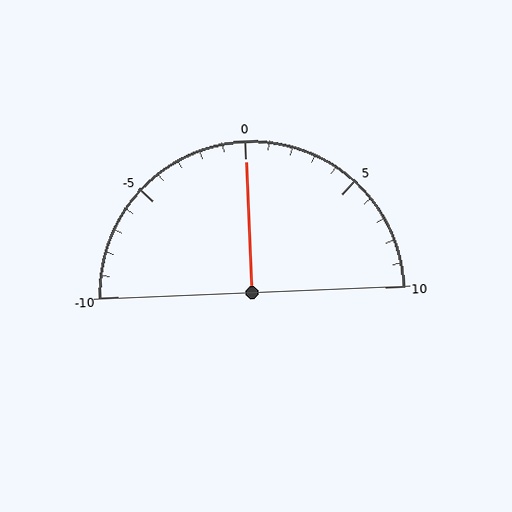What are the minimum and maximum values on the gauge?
The gauge ranges from -10 to 10.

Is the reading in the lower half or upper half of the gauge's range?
The reading is in the upper half of the range (-10 to 10).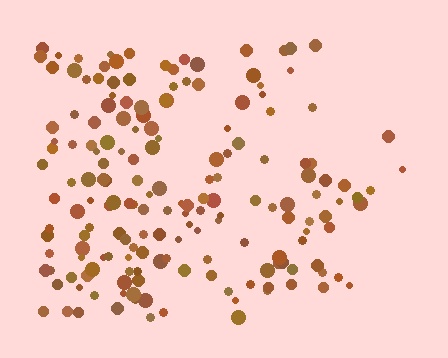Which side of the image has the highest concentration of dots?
The left.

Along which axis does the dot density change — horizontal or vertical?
Horizontal.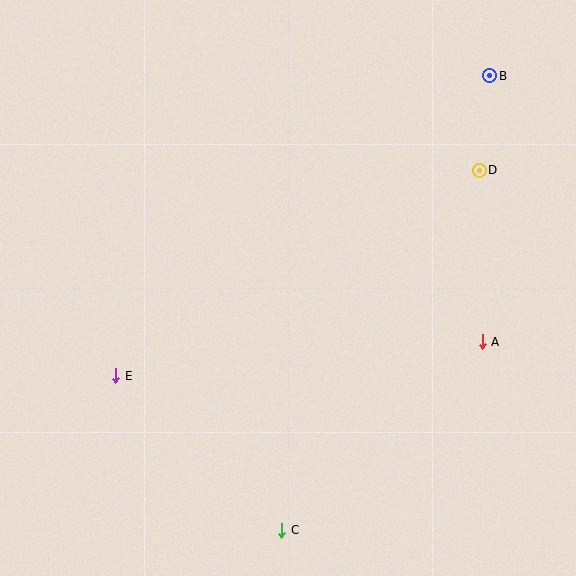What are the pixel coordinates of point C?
Point C is at (282, 530).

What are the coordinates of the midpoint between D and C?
The midpoint between D and C is at (381, 350).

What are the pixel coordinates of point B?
Point B is at (490, 76).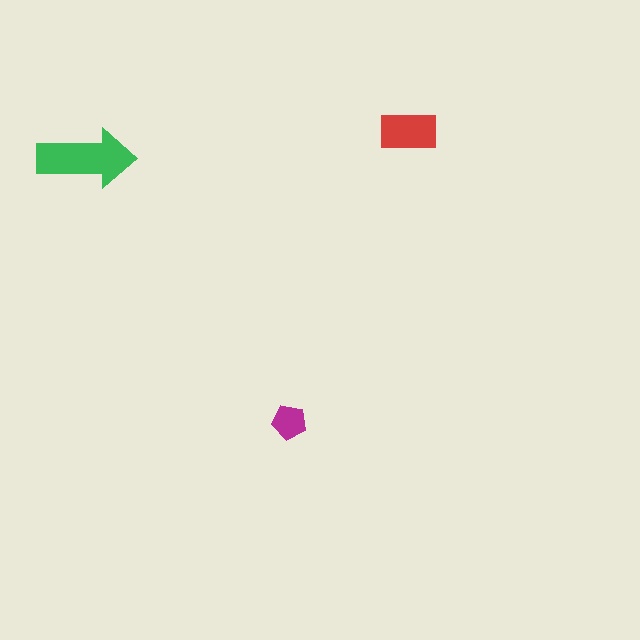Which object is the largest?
The green arrow.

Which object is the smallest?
The magenta pentagon.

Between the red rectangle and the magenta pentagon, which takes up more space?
The red rectangle.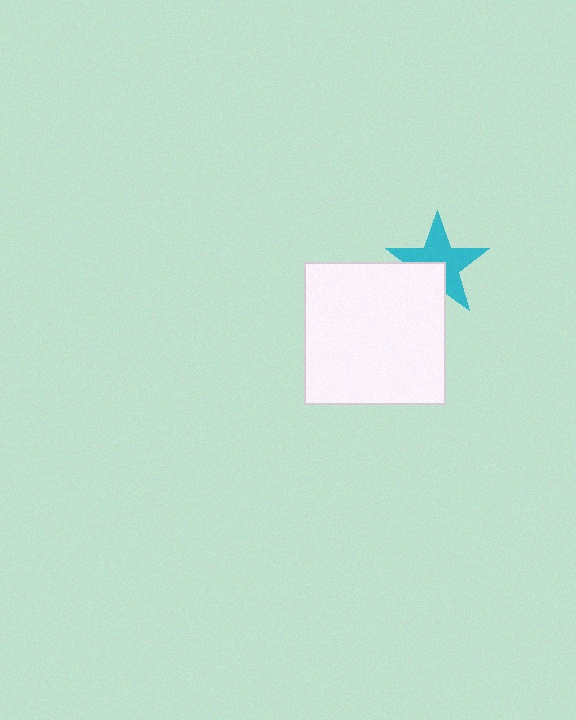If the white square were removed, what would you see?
You would see the complete cyan star.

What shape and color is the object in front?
The object in front is a white square.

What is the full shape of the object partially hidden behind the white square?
The partially hidden object is a cyan star.